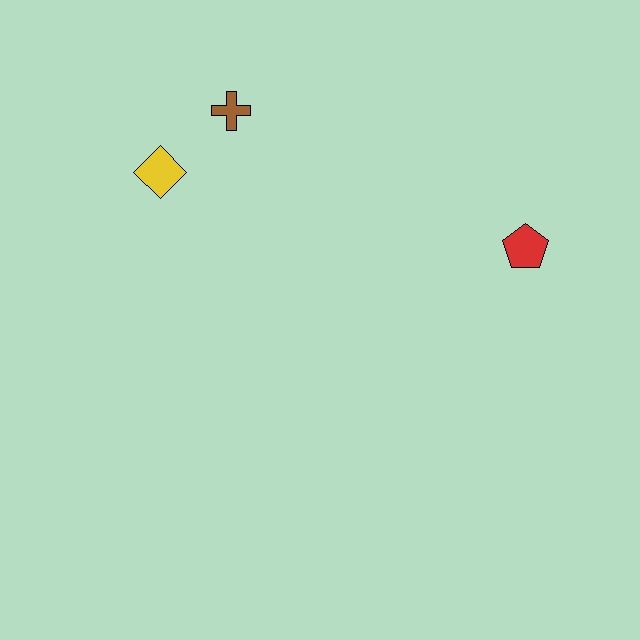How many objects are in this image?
There are 3 objects.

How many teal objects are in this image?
There are no teal objects.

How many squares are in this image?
There are no squares.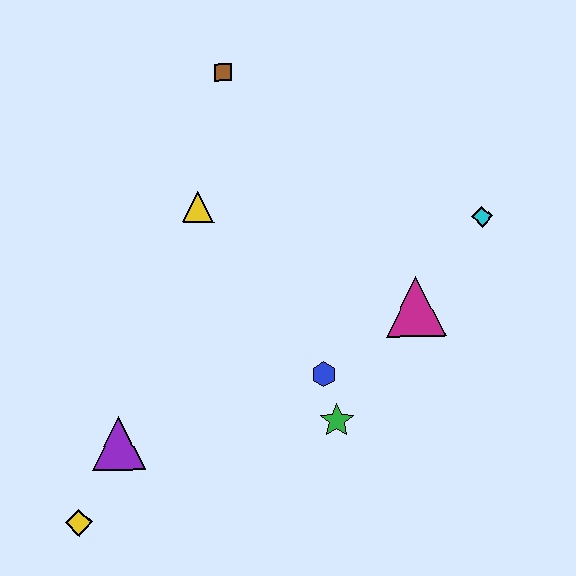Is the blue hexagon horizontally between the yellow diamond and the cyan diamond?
Yes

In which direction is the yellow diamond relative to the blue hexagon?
The yellow diamond is to the left of the blue hexagon.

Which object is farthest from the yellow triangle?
The yellow diamond is farthest from the yellow triangle.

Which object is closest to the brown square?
The yellow triangle is closest to the brown square.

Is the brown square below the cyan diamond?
No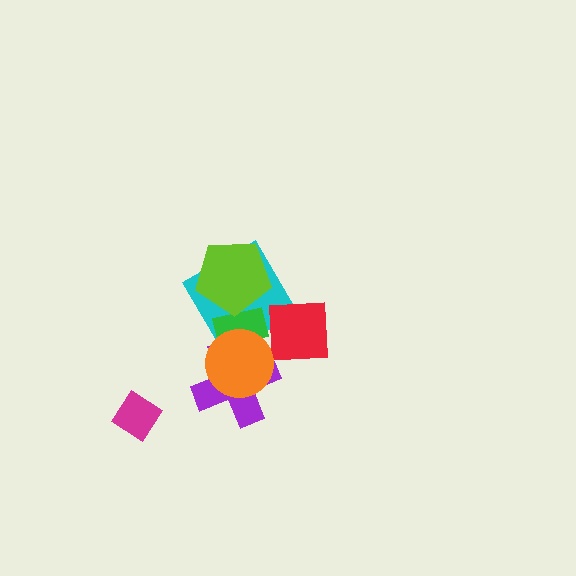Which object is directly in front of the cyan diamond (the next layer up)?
The green rectangle is directly in front of the cyan diamond.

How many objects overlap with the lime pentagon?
2 objects overlap with the lime pentagon.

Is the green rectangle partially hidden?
Yes, it is partially covered by another shape.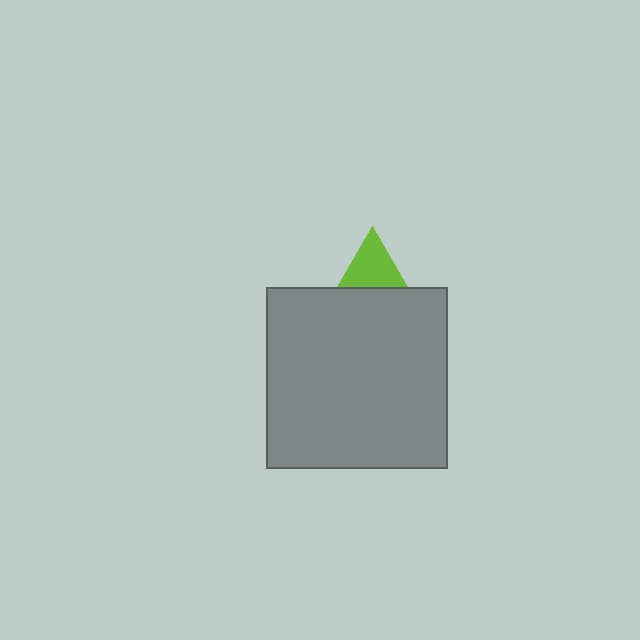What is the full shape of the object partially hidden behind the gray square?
The partially hidden object is a lime triangle.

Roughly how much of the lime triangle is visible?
A small part of it is visible (roughly 32%).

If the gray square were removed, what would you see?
You would see the complete lime triangle.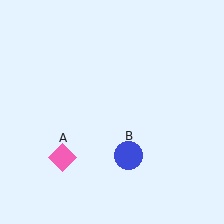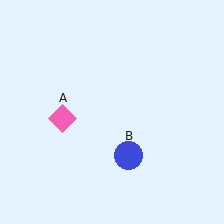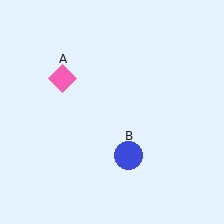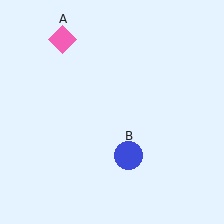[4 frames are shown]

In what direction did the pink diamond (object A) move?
The pink diamond (object A) moved up.